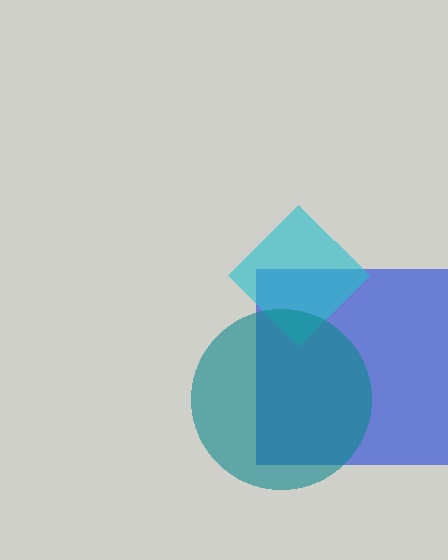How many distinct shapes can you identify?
There are 3 distinct shapes: a blue square, a cyan diamond, a teal circle.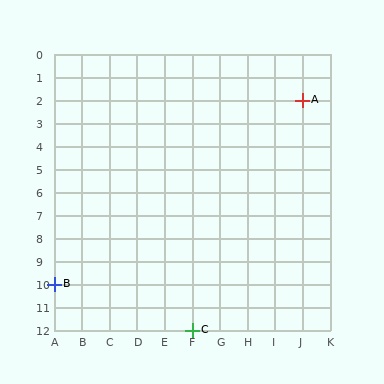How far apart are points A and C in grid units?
Points A and C are 4 columns and 10 rows apart (about 10.8 grid units diagonally).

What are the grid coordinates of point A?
Point A is at grid coordinates (J, 2).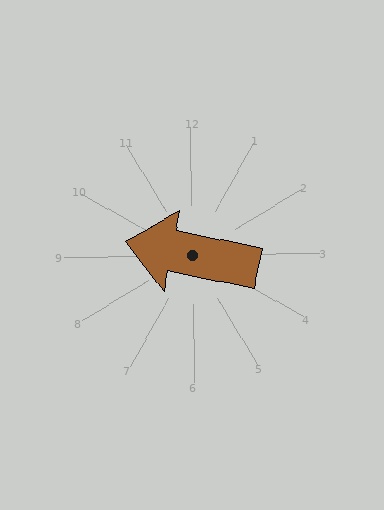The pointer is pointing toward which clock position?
Roughly 9 o'clock.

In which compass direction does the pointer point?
West.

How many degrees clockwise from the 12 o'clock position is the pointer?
Approximately 282 degrees.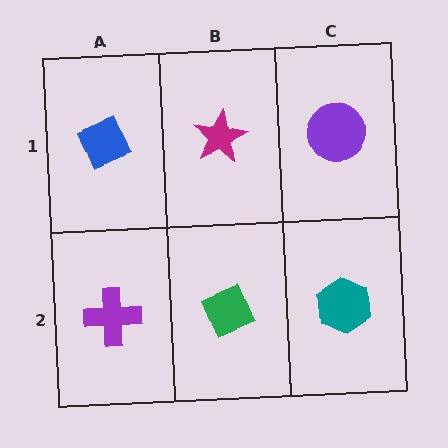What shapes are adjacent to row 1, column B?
A green diamond (row 2, column B), a blue diamond (row 1, column A), a purple circle (row 1, column C).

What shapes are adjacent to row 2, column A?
A blue diamond (row 1, column A), a green diamond (row 2, column B).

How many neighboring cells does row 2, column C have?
2.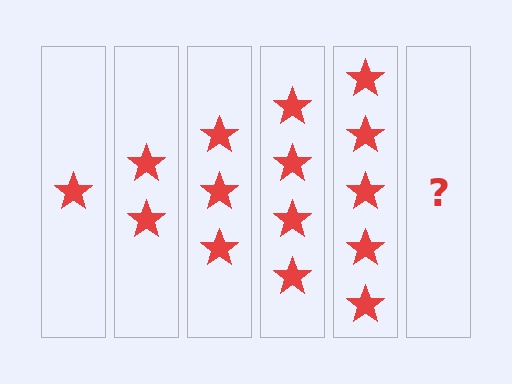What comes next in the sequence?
The next element should be 6 stars.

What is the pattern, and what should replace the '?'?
The pattern is that each step adds one more star. The '?' should be 6 stars.